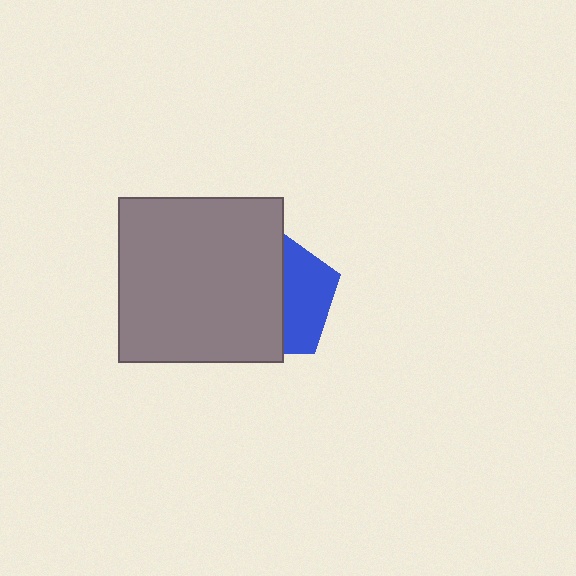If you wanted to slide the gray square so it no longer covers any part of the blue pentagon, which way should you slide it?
Slide it left — that is the most direct way to separate the two shapes.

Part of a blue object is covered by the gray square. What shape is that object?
It is a pentagon.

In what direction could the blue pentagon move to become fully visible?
The blue pentagon could move right. That would shift it out from behind the gray square entirely.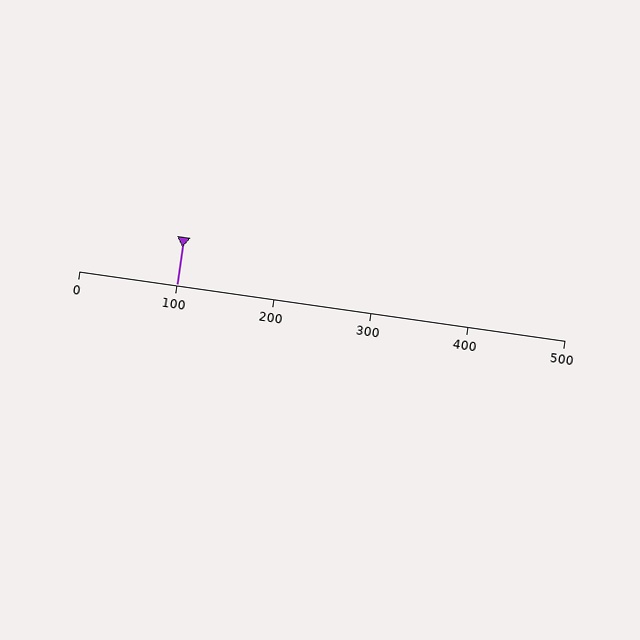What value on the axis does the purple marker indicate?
The marker indicates approximately 100.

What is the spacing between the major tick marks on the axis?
The major ticks are spaced 100 apart.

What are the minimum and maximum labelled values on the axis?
The axis runs from 0 to 500.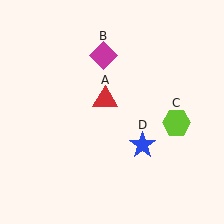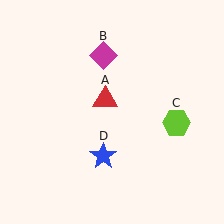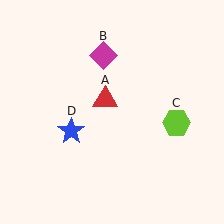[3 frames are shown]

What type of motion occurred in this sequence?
The blue star (object D) rotated clockwise around the center of the scene.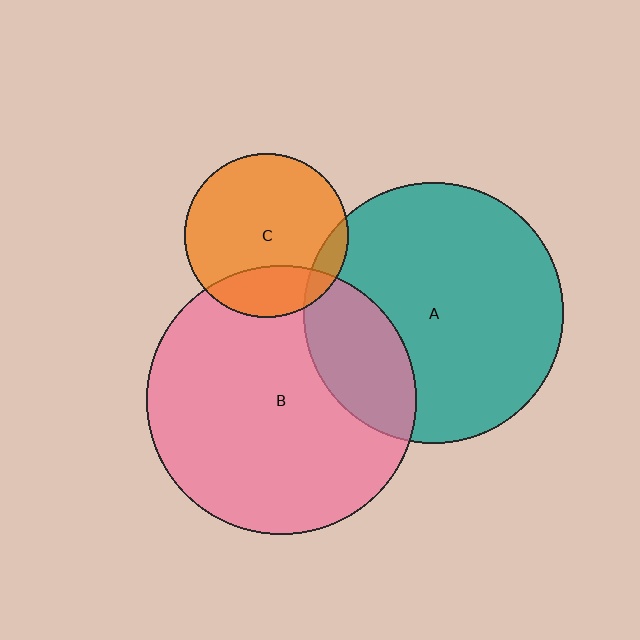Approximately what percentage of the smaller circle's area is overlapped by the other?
Approximately 25%.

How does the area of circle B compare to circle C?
Approximately 2.7 times.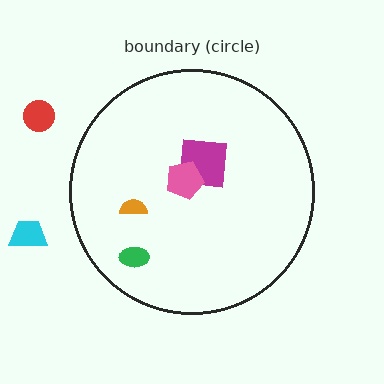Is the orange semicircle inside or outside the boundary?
Inside.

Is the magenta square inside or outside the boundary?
Inside.